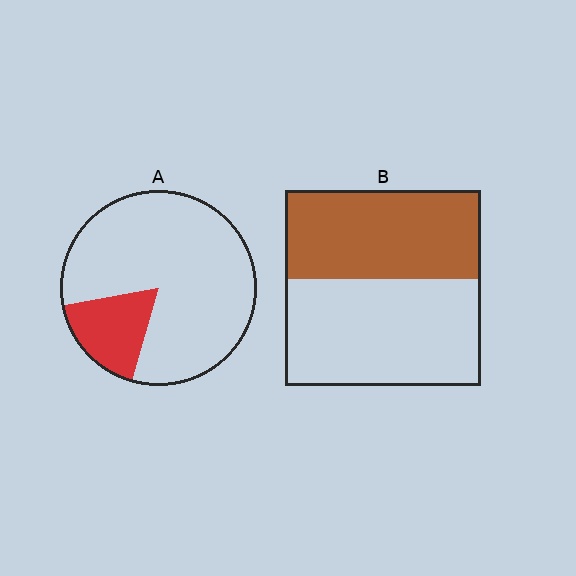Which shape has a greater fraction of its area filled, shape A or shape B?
Shape B.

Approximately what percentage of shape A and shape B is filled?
A is approximately 20% and B is approximately 45%.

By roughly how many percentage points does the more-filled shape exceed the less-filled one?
By roughly 30 percentage points (B over A).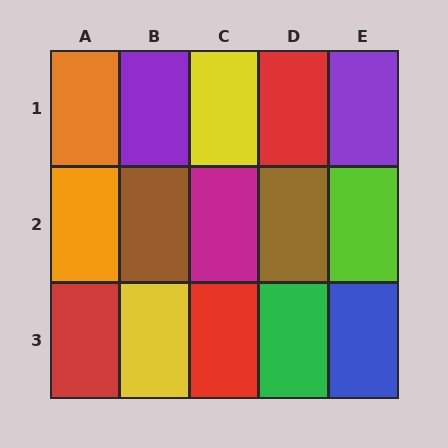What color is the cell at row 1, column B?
Purple.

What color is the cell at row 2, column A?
Orange.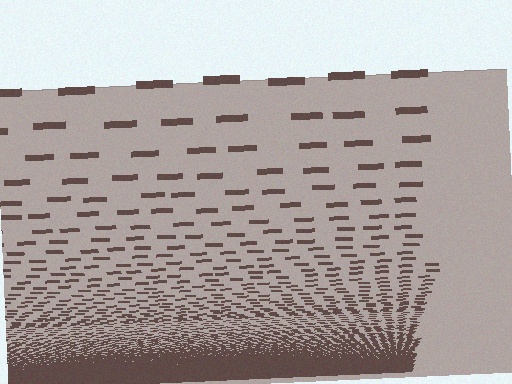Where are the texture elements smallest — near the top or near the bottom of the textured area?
Near the bottom.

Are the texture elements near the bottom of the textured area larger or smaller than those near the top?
Smaller. The gradient is inverted — elements near the bottom are smaller and denser.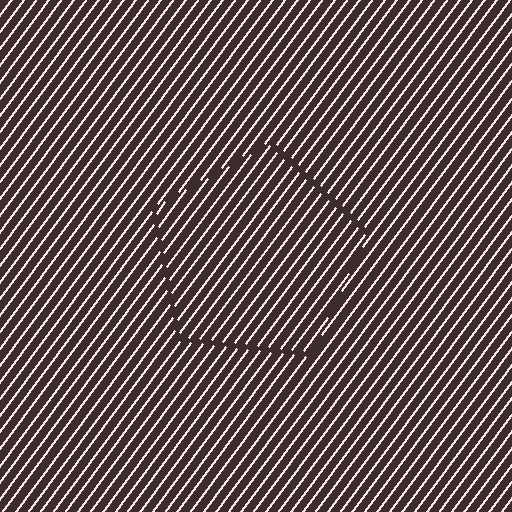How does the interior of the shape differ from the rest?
The interior of the shape contains the same grating, shifted by half a period — the contour is defined by the phase discontinuity where line-ends from the inner and outer gratings abut.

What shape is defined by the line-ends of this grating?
An illusory pentagon. The interior of the shape contains the same grating, shifted by half a period — the contour is defined by the phase discontinuity where line-ends from the inner and outer gratings abut.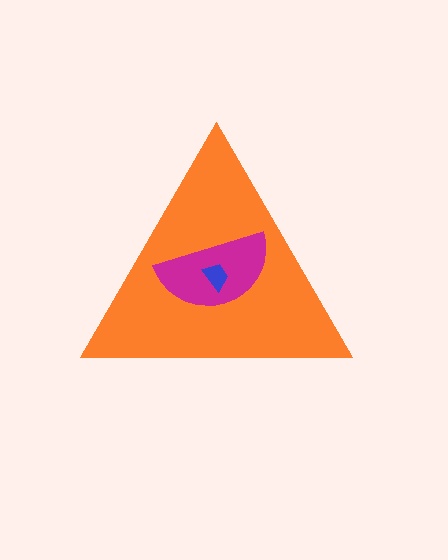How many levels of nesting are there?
3.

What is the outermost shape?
The orange triangle.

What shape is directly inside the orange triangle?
The magenta semicircle.